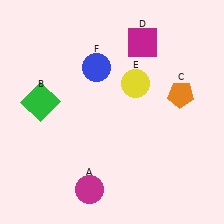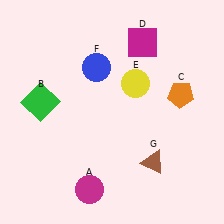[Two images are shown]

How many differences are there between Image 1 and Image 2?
There is 1 difference between the two images.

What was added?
A brown triangle (G) was added in Image 2.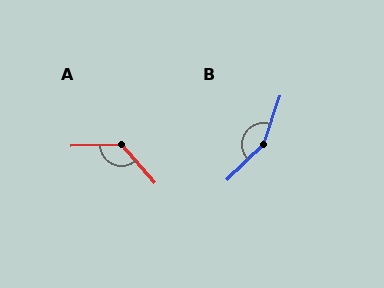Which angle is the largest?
B, at approximately 153 degrees.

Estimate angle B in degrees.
Approximately 153 degrees.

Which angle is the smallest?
A, at approximately 129 degrees.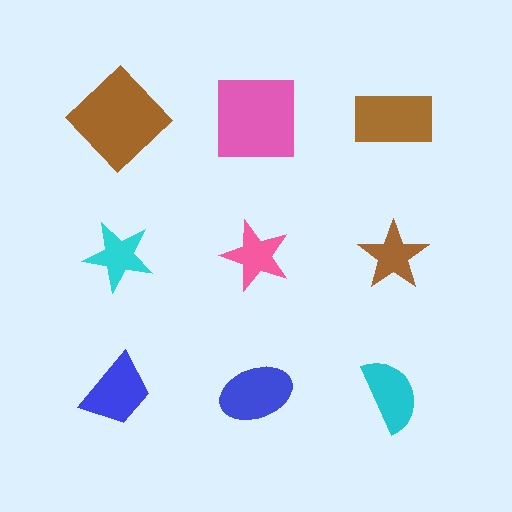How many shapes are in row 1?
3 shapes.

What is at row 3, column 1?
A blue trapezoid.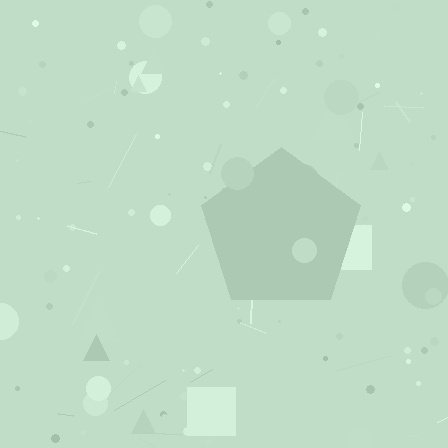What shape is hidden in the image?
A pentagon is hidden in the image.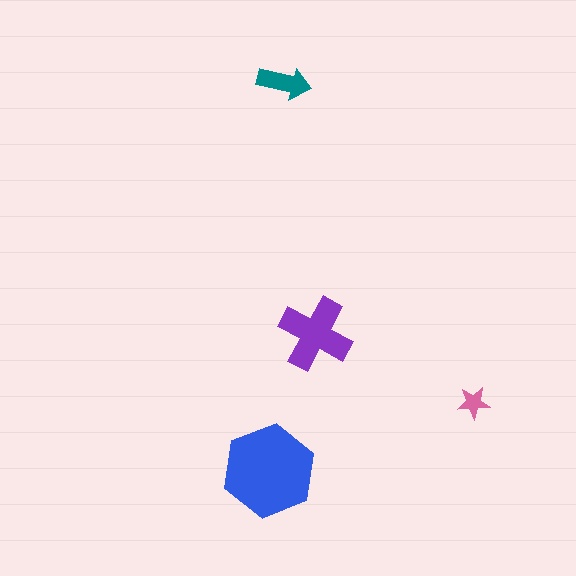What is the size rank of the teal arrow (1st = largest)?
3rd.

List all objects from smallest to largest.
The pink star, the teal arrow, the purple cross, the blue hexagon.